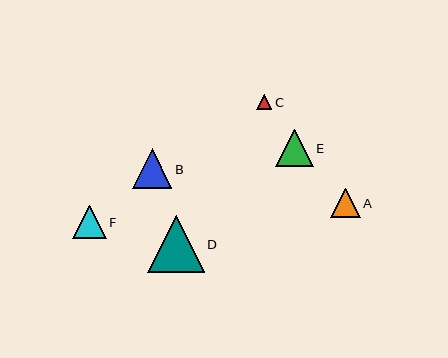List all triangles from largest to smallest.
From largest to smallest: D, B, E, F, A, C.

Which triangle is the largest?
Triangle D is the largest with a size of approximately 56 pixels.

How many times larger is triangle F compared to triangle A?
Triangle F is approximately 1.1 times the size of triangle A.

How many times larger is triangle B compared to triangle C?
Triangle B is approximately 2.6 times the size of triangle C.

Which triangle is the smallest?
Triangle C is the smallest with a size of approximately 15 pixels.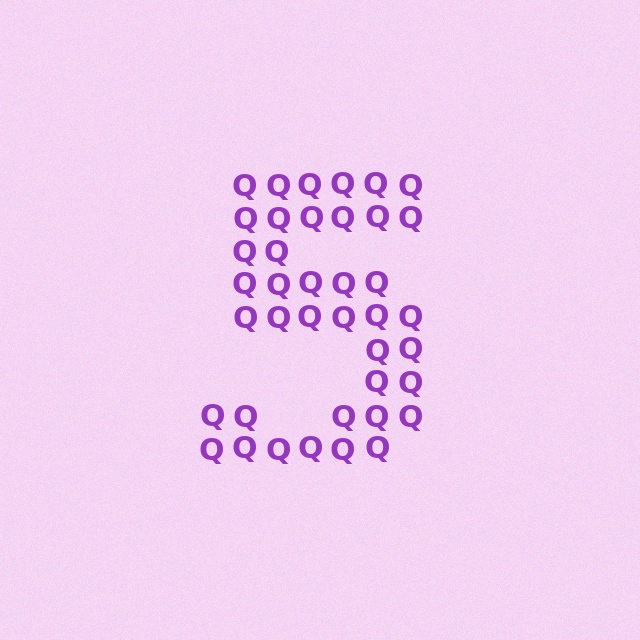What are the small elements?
The small elements are letter Q's.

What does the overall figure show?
The overall figure shows the digit 5.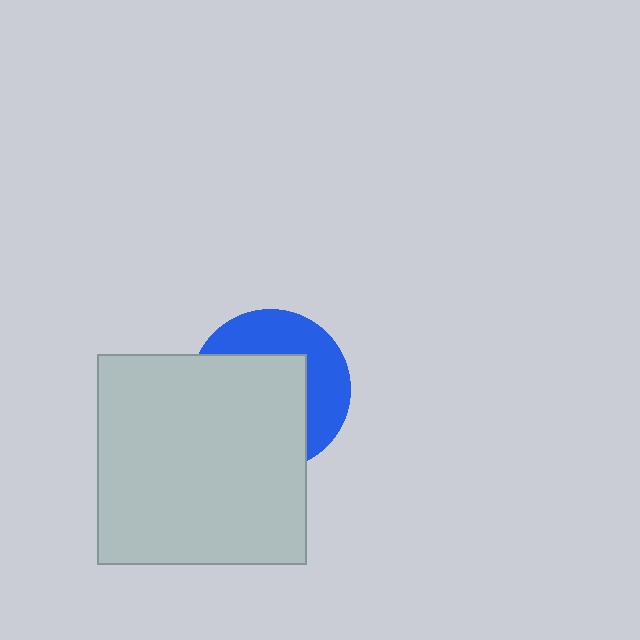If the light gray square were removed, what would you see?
You would see the complete blue circle.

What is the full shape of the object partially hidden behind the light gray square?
The partially hidden object is a blue circle.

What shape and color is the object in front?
The object in front is a light gray square.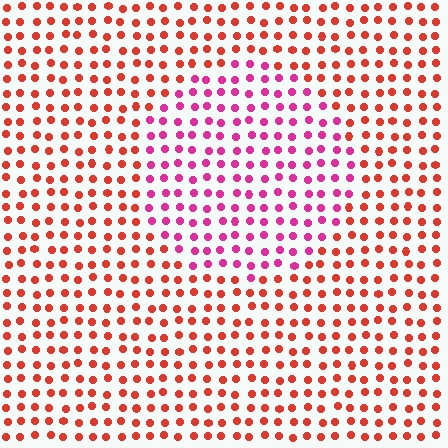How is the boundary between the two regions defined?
The boundary is defined purely by a slight shift in hue (about 42 degrees). Spacing, size, and orientation are identical on both sides.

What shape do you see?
I see a circle.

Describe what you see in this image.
The image is filled with small red elements in a uniform arrangement. A circle-shaped region is visible where the elements are tinted to a slightly different hue, forming a subtle color boundary.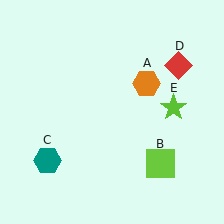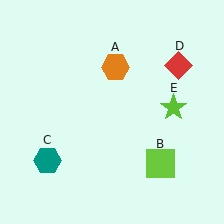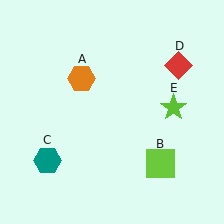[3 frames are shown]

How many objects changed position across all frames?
1 object changed position: orange hexagon (object A).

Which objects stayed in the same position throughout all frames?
Lime square (object B) and teal hexagon (object C) and red diamond (object D) and lime star (object E) remained stationary.